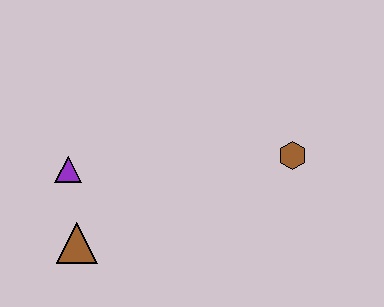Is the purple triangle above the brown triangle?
Yes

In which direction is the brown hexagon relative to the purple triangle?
The brown hexagon is to the right of the purple triangle.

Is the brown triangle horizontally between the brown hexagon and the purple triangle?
Yes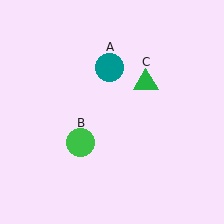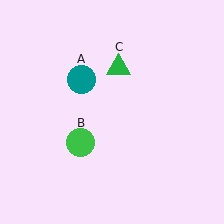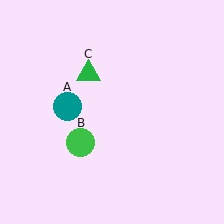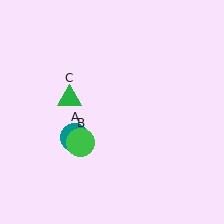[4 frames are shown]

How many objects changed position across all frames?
2 objects changed position: teal circle (object A), green triangle (object C).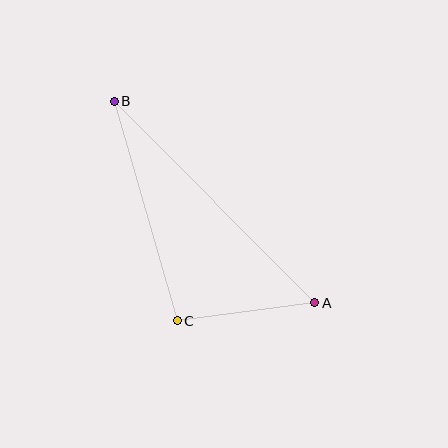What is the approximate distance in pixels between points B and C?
The distance between B and C is approximately 229 pixels.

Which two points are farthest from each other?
Points A and B are farthest from each other.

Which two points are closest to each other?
Points A and C are closest to each other.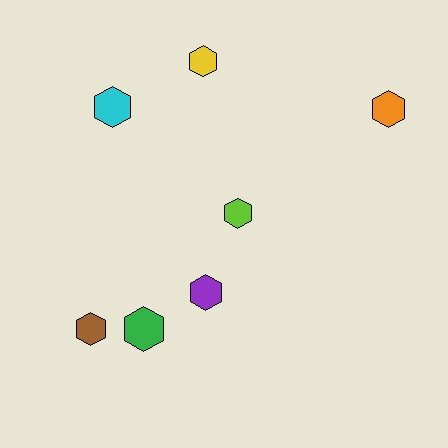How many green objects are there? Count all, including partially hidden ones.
There is 1 green object.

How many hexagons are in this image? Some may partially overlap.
There are 7 hexagons.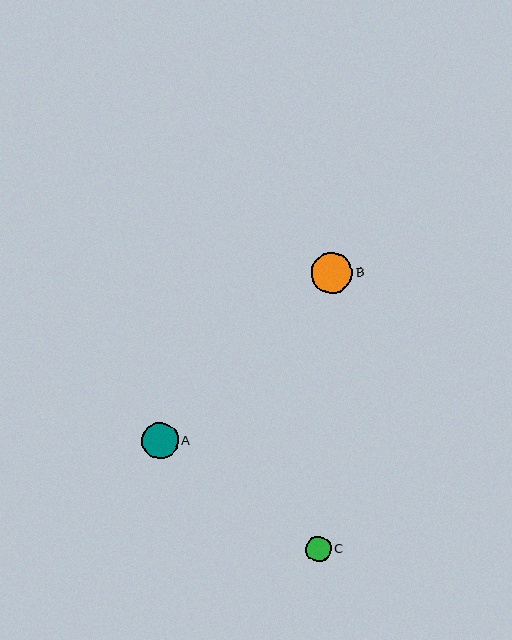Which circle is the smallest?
Circle C is the smallest with a size of approximately 26 pixels.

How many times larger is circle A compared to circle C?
Circle A is approximately 1.4 times the size of circle C.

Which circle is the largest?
Circle B is the largest with a size of approximately 41 pixels.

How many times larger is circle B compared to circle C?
Circle B is approximately 1.6 times the size of circle C.